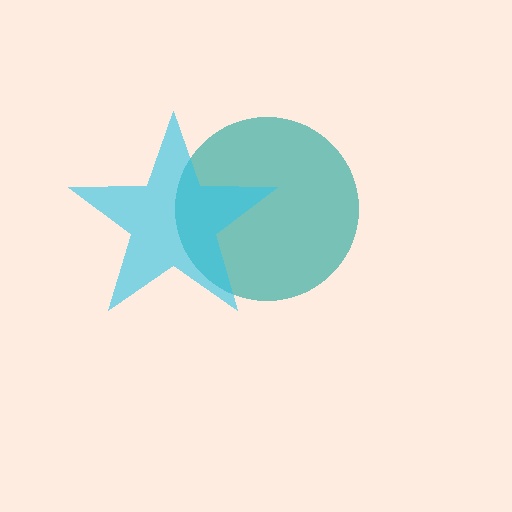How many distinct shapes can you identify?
There are 2 distinct shapes: a teal circle, a cyan star.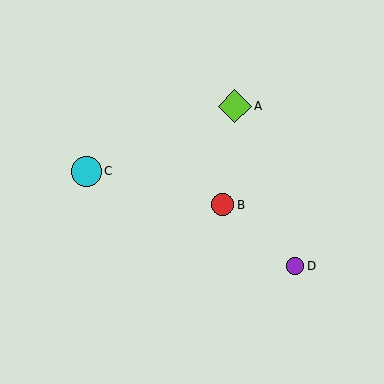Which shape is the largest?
The lime diamond (labeled A) is the largest.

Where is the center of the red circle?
The center of the red circle is at (223, 205).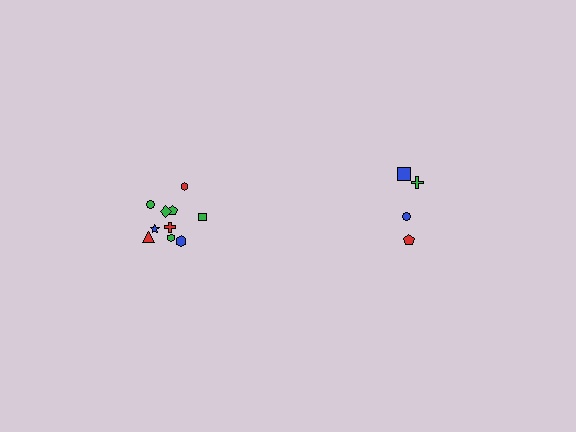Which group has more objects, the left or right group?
The left group.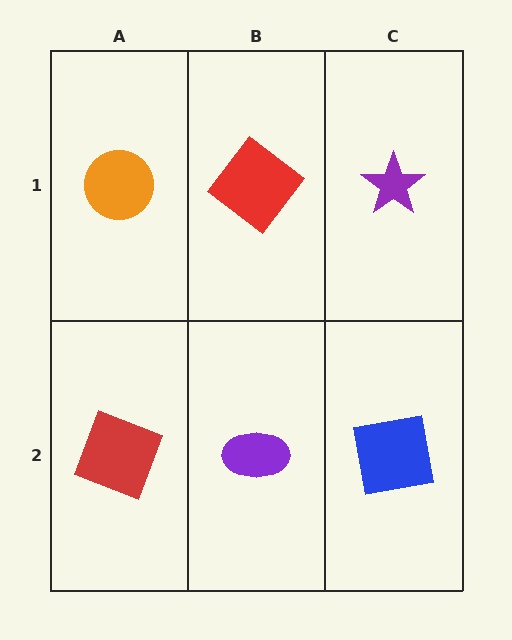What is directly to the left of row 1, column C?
A red diamond.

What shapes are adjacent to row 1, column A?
A red square (row 2, column A), a red diamond (row 1, column B).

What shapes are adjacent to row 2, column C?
A purple star (row 1, column C), a purple ellipse (row 2, column B).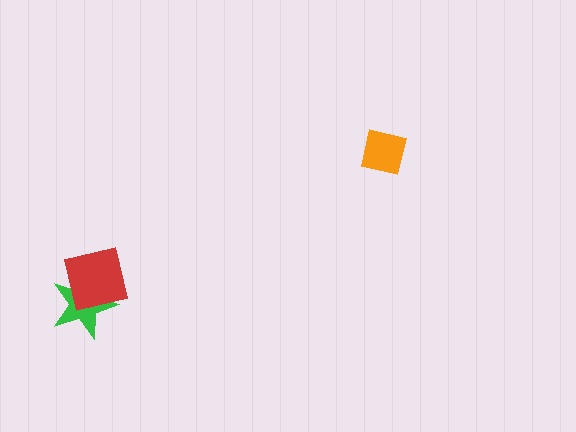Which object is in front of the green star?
The red square is in front of the green star.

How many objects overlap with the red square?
1 object overlaps with the red square.